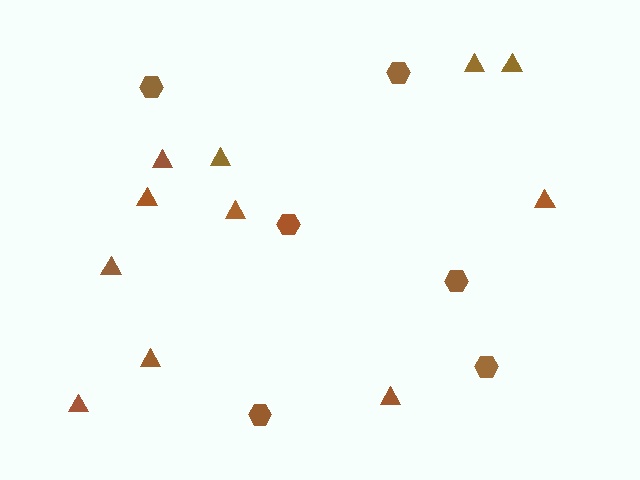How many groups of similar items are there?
There are 2 groups: one group of hexagons (6) and one group of triangles (11).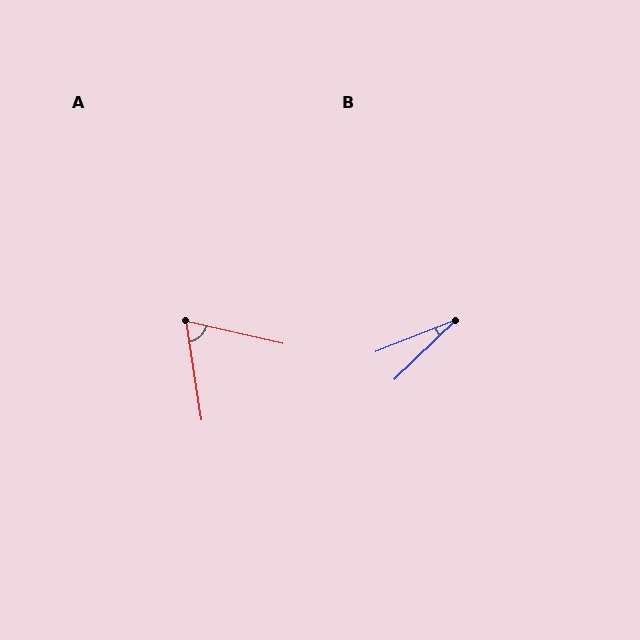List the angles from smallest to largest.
B (22°), A (69°).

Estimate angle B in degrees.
Approximately 22 degrees.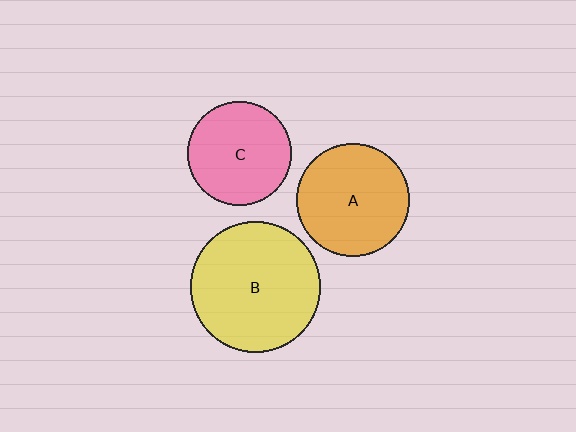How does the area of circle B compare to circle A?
Approximately 1.3 times.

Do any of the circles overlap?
No, none of the circles overlap.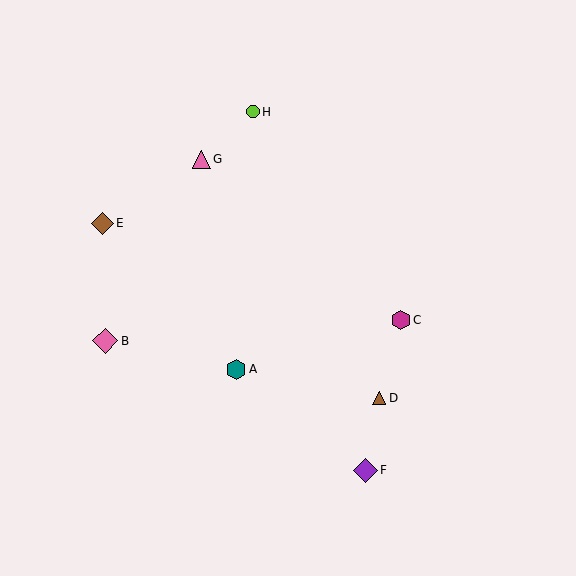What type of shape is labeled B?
Shape B is a pink diamond.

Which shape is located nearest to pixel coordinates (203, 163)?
The pink triangle (labeled G) at (201, 159) is nearest to that location.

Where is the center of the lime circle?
The center of the lime circle is at (253, 112).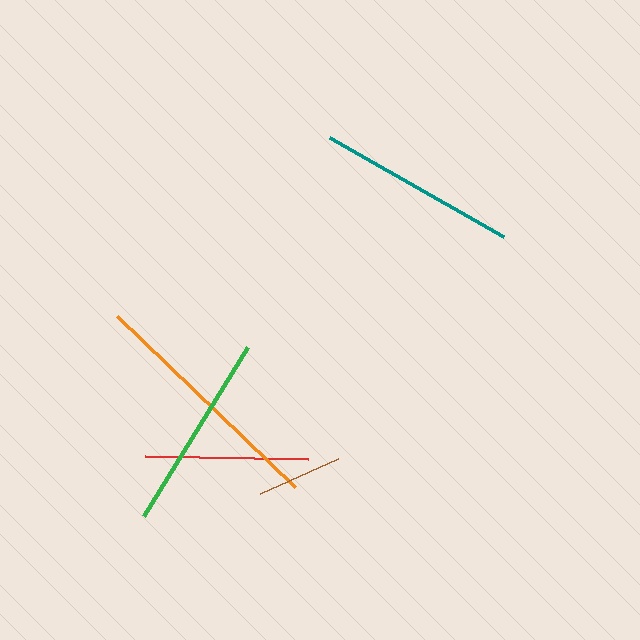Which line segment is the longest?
The orange line is the longest at approximately 247 pixels.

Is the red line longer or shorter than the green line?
The green line is longer than the red line.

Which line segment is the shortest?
The brown line is the shortest at approximately 85 pixels.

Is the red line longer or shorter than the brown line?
The red line is longer than the brown line.